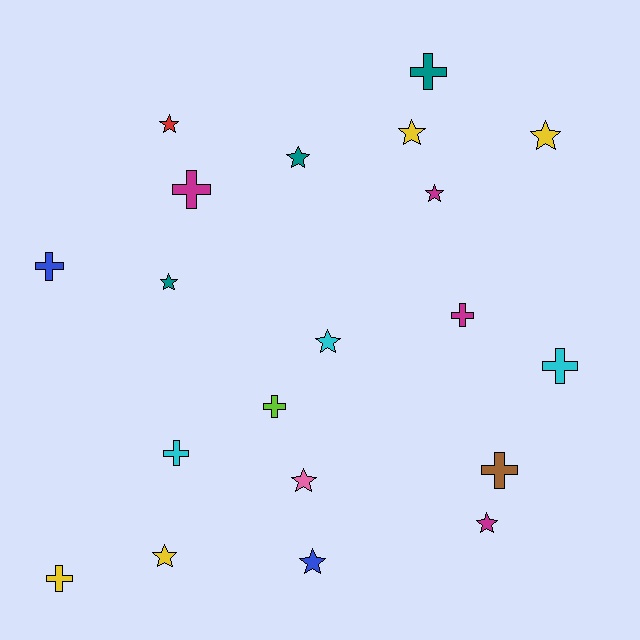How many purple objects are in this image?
There are no purple objects.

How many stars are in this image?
There are 11 stars.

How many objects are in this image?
There are 20 objects.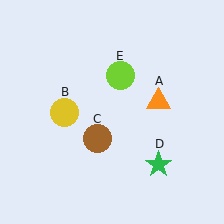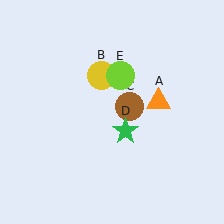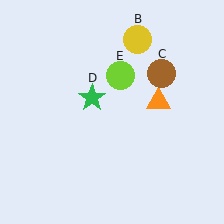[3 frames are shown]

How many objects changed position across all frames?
3 objects changed position: yellow circle (object B), brown circle (object C), green star (object D).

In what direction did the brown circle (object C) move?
The brown circle (object C) moved up and to the right.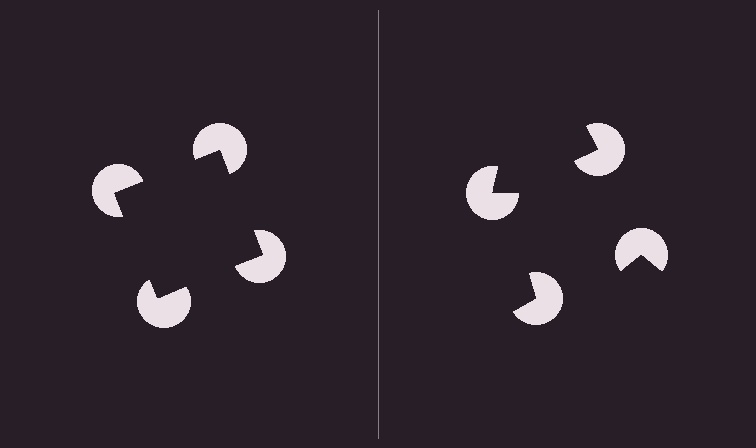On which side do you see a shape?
An illusory square appears on the left side. On the right side the wedge cuts are rotated, so no coherent shape forms.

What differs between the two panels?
The pac-man discs are positioned identically on both sides; only the wedge orientations differ. On the left they align to a square; on the right they are misaligned.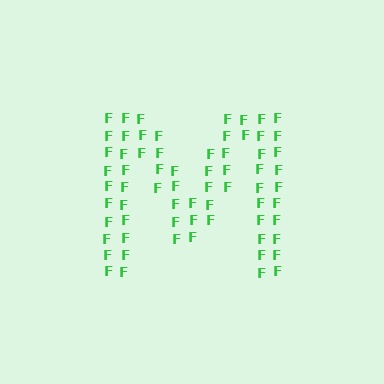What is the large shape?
The large shape is the letter M.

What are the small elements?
The small elements are letter F's.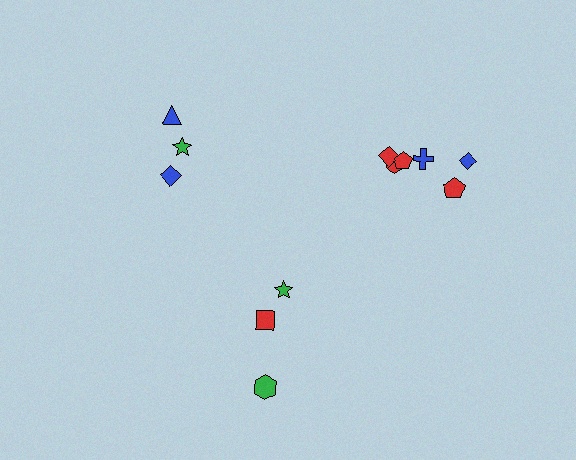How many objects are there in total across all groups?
There are 12 objects.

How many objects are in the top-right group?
There are 6 objects.